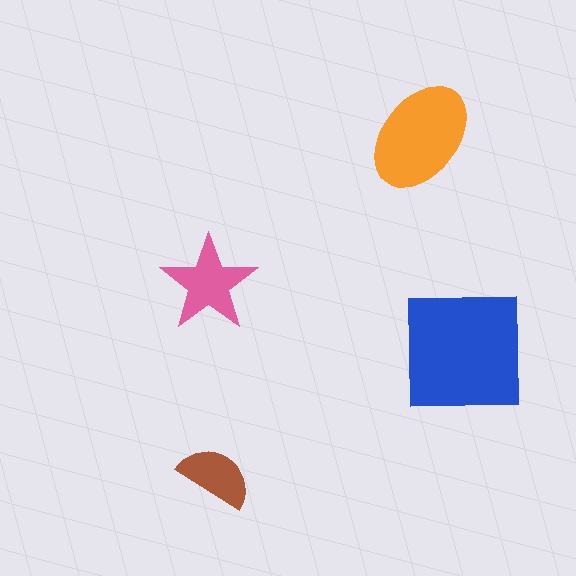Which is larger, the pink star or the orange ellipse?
The orange ellipse.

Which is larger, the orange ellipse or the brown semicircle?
The orange ellipse.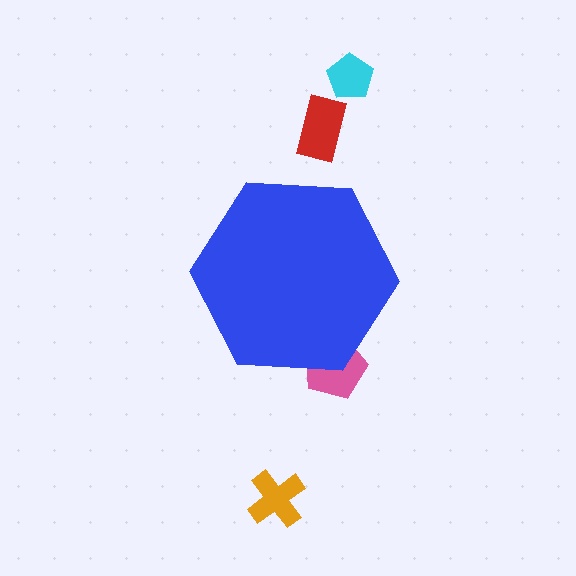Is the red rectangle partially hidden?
No, the red rectangle is fully visible.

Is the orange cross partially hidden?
No, the orange cross is fully visible.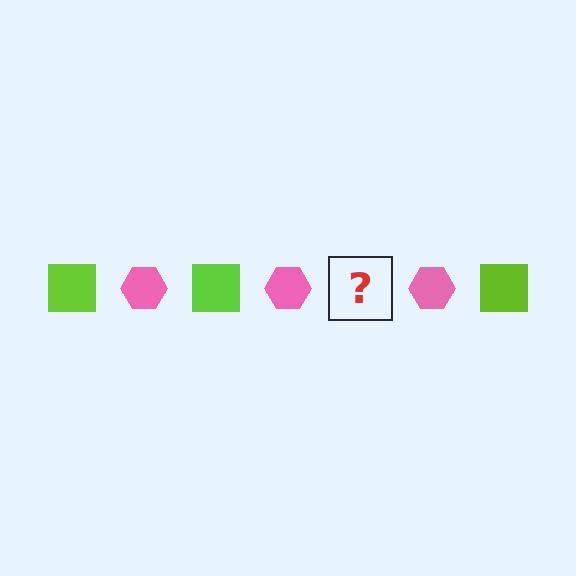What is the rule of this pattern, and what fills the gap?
The rule is that the pattern alternates between lime square and pink hexagon. The gap should be filled with a lime square.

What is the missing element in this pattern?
The missing element is a lime square.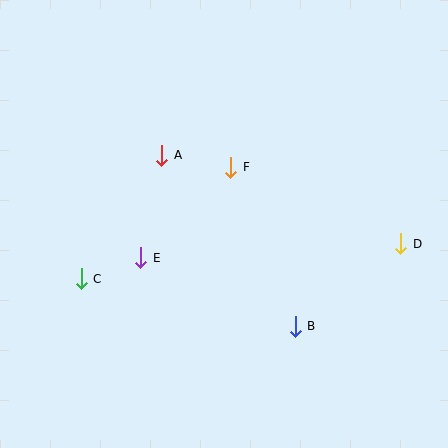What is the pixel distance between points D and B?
The distance between D and B is 134 pixels.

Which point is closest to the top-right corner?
Point D is closest to the top-right corner.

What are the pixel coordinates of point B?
Point B is at (295, 326).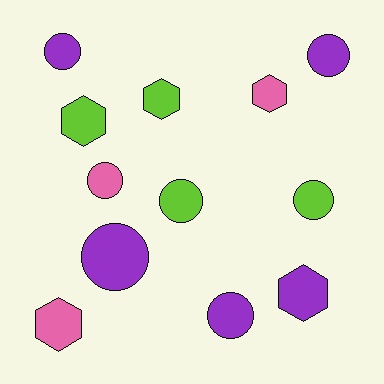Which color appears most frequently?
Purple, with 5 objects.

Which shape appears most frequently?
Circle, with 7 objects.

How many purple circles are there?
There are 4 purple circles.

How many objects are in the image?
There are 12 objects.